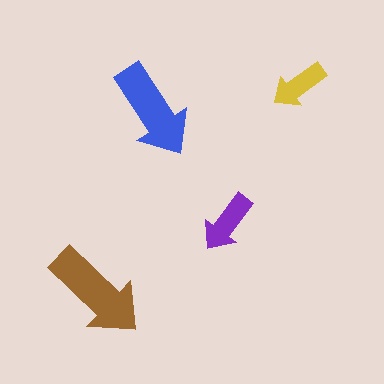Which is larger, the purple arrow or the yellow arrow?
The purple one.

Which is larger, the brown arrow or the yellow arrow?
The brown one.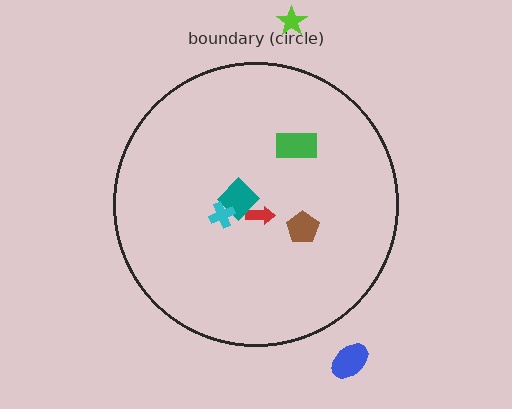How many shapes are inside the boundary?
5 inside, 2 outside.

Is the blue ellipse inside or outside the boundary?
Outside.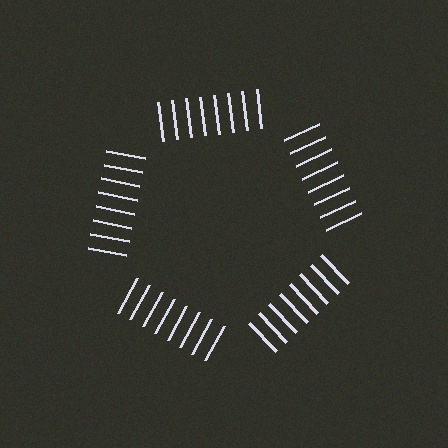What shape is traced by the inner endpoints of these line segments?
An illusory pentagon — the line segments terminate on its edges but no continuous stroke is drawn.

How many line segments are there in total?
40 — 8 along each of the 5 edges.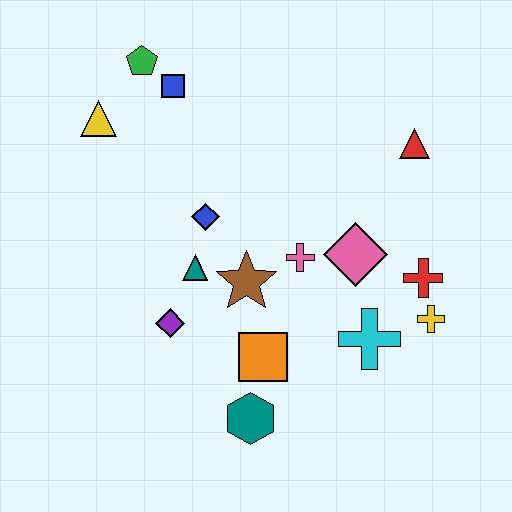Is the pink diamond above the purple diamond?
Yes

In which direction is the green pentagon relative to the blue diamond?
The green pentagon is above the blue diamond.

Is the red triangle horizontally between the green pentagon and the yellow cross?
Yes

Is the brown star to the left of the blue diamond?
No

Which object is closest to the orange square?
The teal hexagon is closest to the orange square.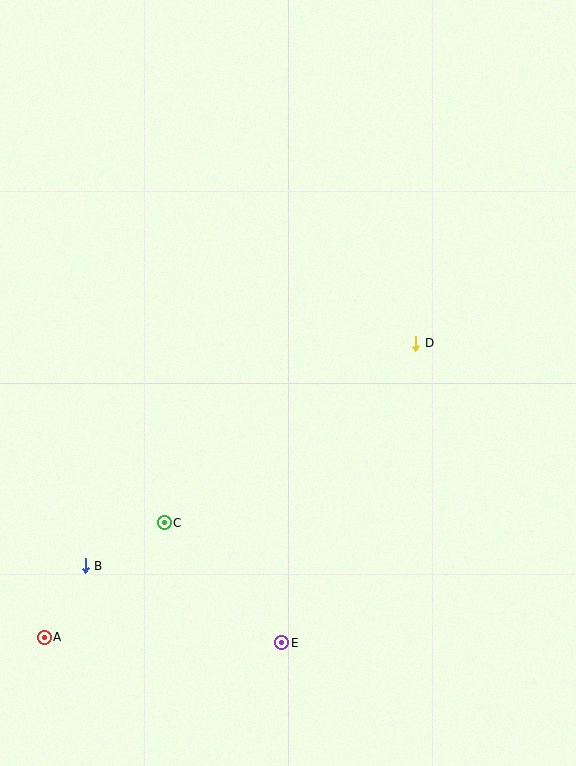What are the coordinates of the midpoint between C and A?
The midpoint between C and A is at (104, 580).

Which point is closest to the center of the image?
Point D at (416, 343) is closest to the center.